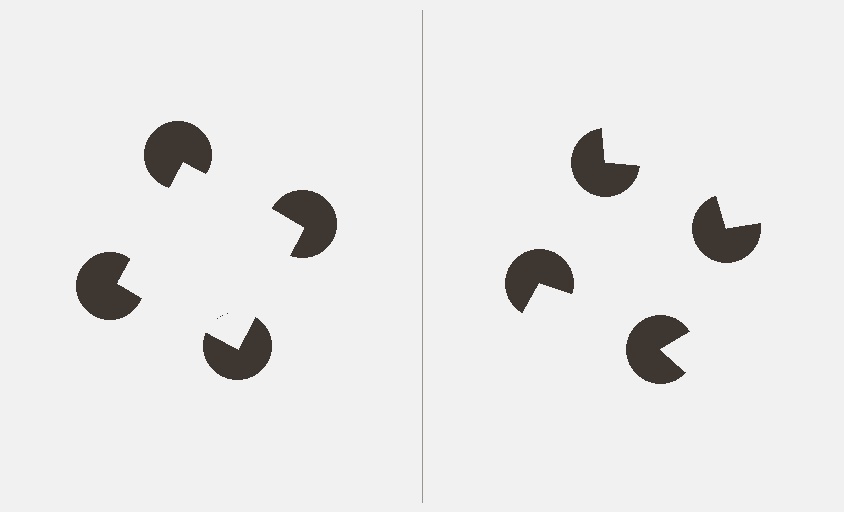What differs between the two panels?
The pac-man discs are positioned identically on both sides; only the wedge orientations differ. On the left they align to a square; on the right they are misaligned.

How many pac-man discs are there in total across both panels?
8 — 4 on each side.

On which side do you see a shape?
An illusory square appears on the left side. On the right side the wedge cuts are rotated, so no coherent shape forms.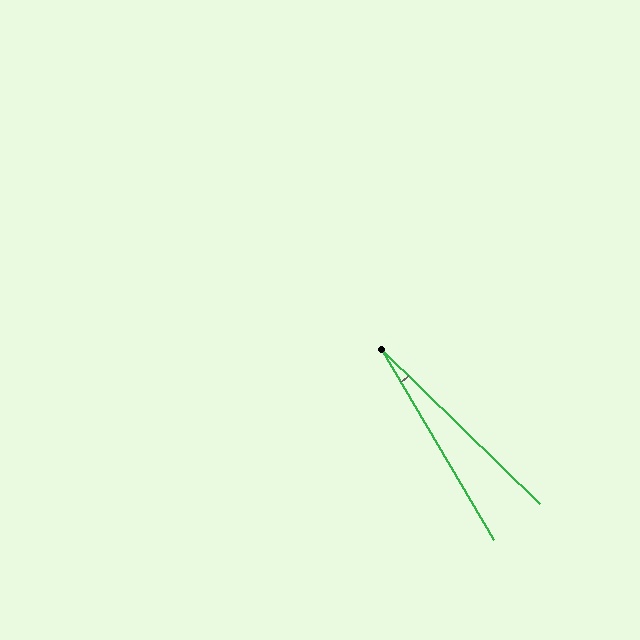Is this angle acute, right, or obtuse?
It is acute.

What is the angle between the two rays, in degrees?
Approximately 15 degrees.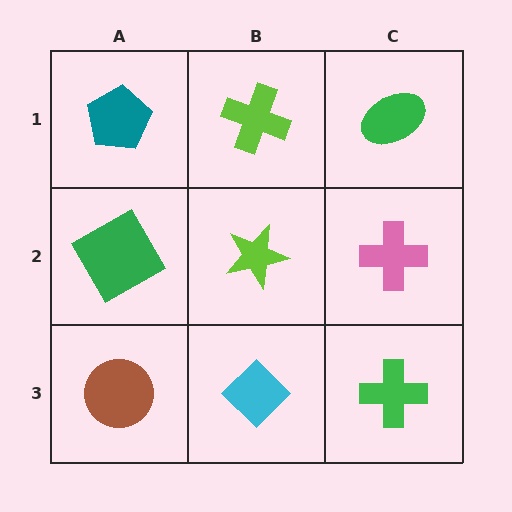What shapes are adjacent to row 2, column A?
A teal pentagon (row 1, column A), a brown circle (row 3, column A), a lime star (row 2, column B).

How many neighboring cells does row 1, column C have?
2.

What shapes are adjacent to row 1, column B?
A lime star (row 2, column B), a teal pentagon (row 1, column A), a green ellipse (row 1, column C).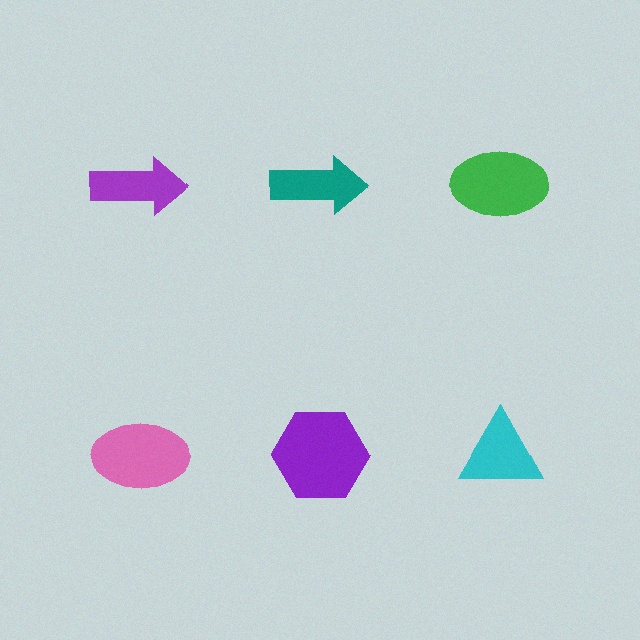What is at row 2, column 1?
A pink ellipse.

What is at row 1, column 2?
A teal arrow.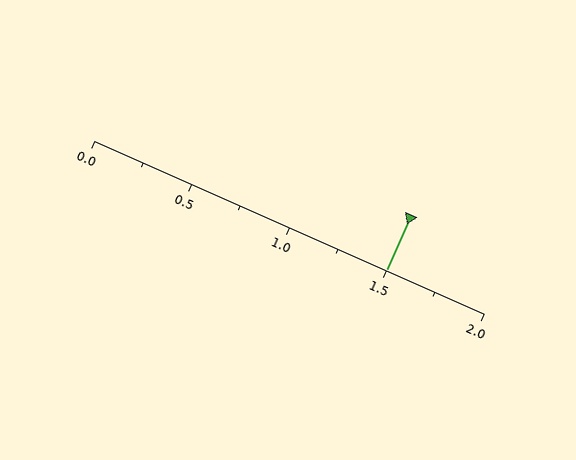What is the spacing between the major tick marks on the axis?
The major ticks are spaced 0.5 apart.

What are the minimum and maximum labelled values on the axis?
The axis runs from 0.0 to 2.0.